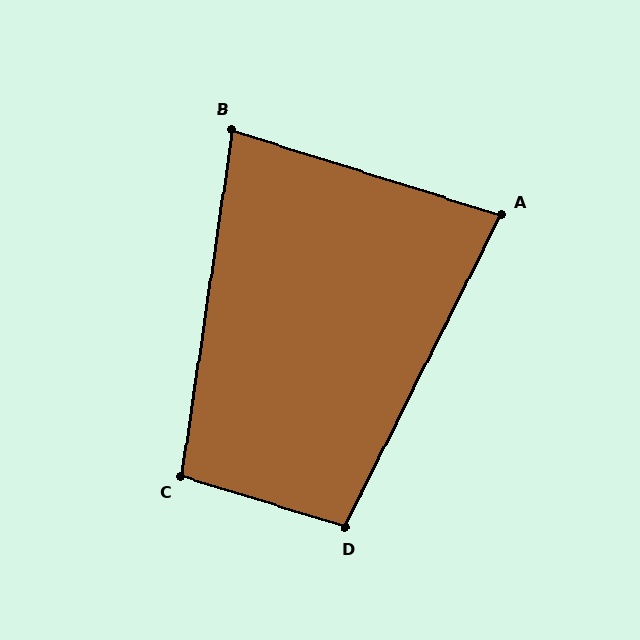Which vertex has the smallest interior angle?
B, at approximately 81 degrees.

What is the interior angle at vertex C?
Approximately 99 degrees (obtuse).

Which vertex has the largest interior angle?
D, at approximately 99 degrees.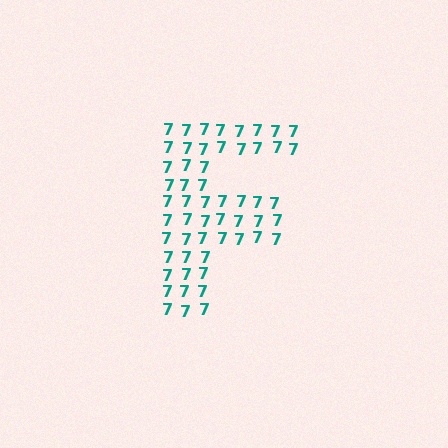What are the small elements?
The small elements are digit 7's.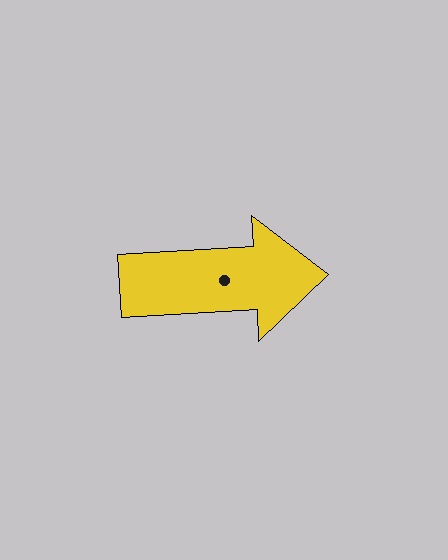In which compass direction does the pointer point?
East.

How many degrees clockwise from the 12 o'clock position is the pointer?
Approximately 87 degrees.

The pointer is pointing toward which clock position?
Roughly 3 o'clock.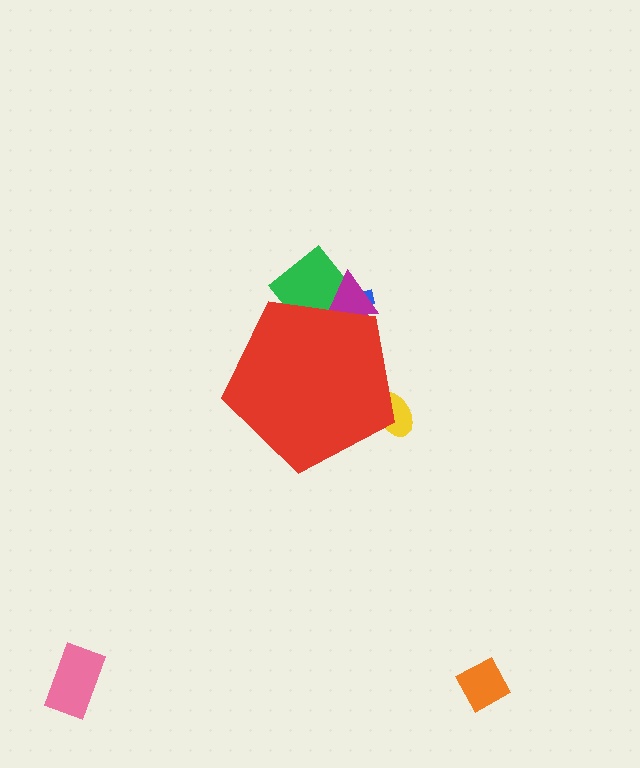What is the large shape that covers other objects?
A red pentagon.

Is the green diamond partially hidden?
Yes, the green diamond is partially hidden behind the red pentagon.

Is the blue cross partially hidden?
Yes, the blue cross is partially hidden behind the red pentagon.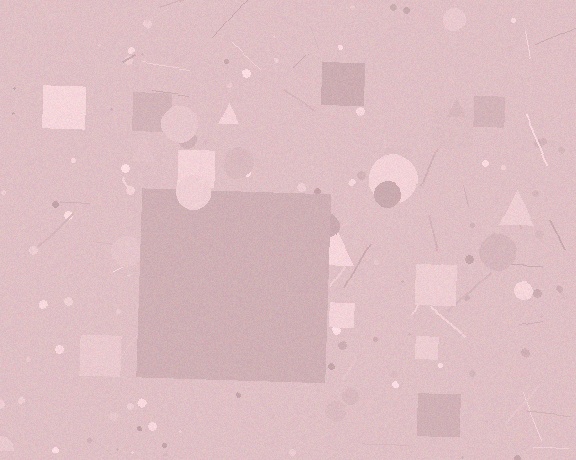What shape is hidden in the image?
A square is hidden in the image.